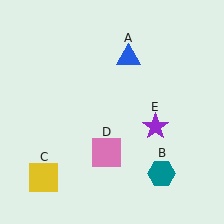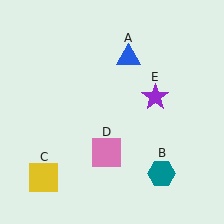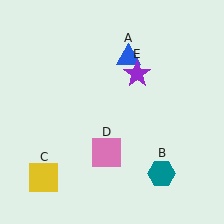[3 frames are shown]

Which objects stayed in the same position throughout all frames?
Blue triangle (object A) and teal hexagon (object B) and yellow square (object C) and pink square (object D) remained stationary.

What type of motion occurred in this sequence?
The purple star (object E) rotated counterclockwise around the center of the scene.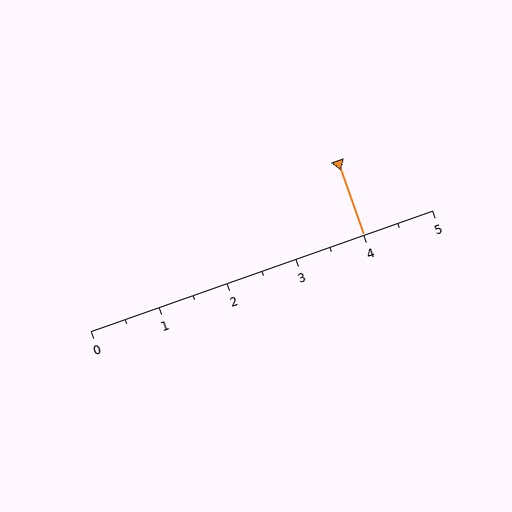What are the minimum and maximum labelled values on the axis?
The axis runs from 0 to 5.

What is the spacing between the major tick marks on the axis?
The major ticks are spaced 1 apart.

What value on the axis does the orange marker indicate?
The marker indicates approximately 4.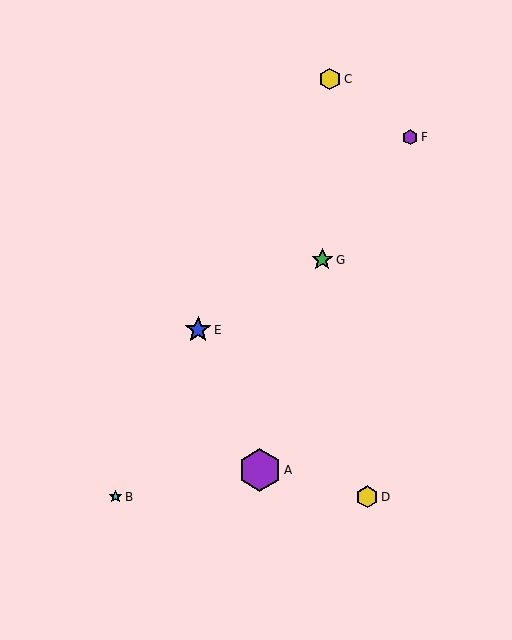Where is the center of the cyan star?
The center of the cyan star is at (115, 497).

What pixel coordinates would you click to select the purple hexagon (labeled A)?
Click at (260, 470) to select the purple hexagon A.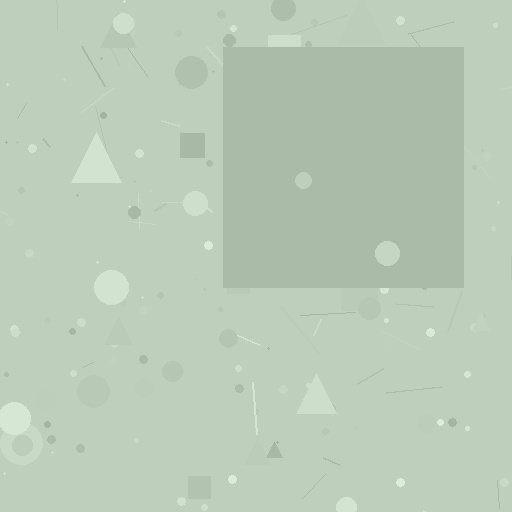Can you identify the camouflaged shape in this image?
The camouflaged shape is a square.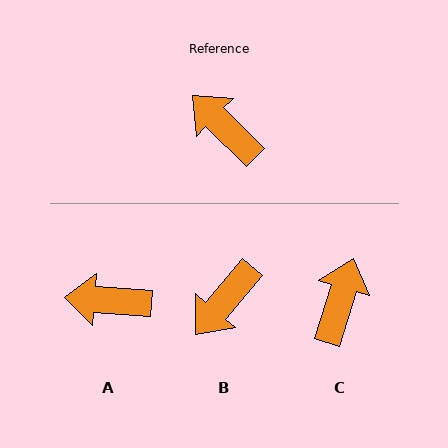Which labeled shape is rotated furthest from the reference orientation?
B, about 95 degrees away.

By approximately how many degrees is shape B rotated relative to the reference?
Approximately 95 degrees counter-clockwise.